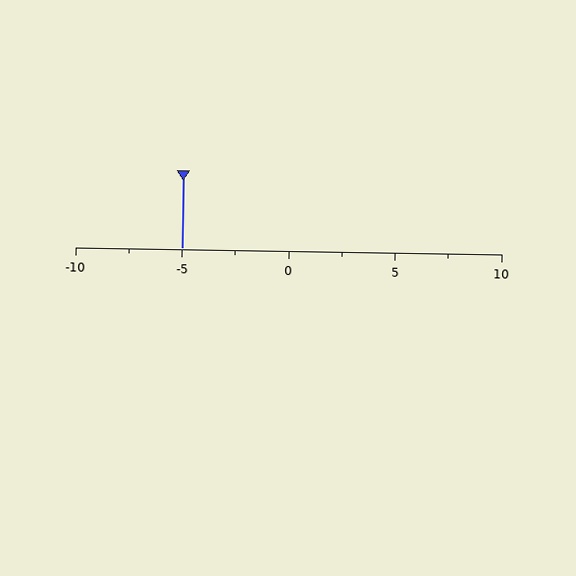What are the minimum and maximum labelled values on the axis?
The axis runs from -10 to 10.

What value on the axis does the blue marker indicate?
The marker indicates approximately -5.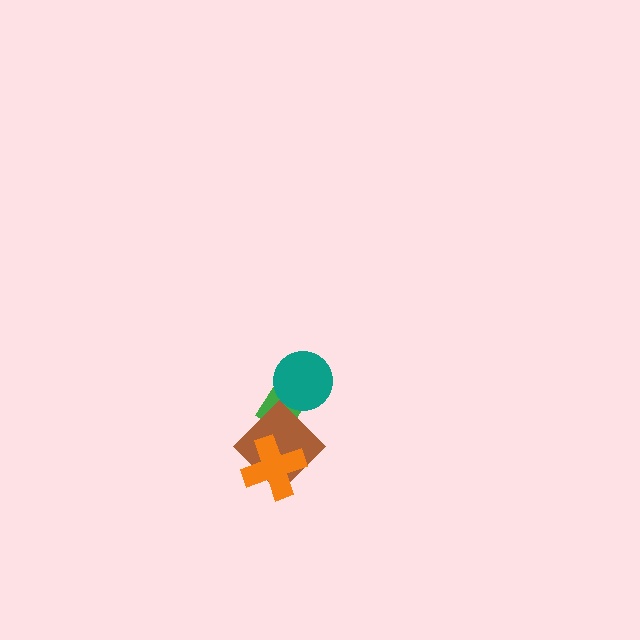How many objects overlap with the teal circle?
1 object overlaps with the teal circle.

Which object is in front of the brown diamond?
The orange cross is in front of the brown diamond.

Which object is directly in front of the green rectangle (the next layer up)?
The brown diamond is directly in front of the green rectangle.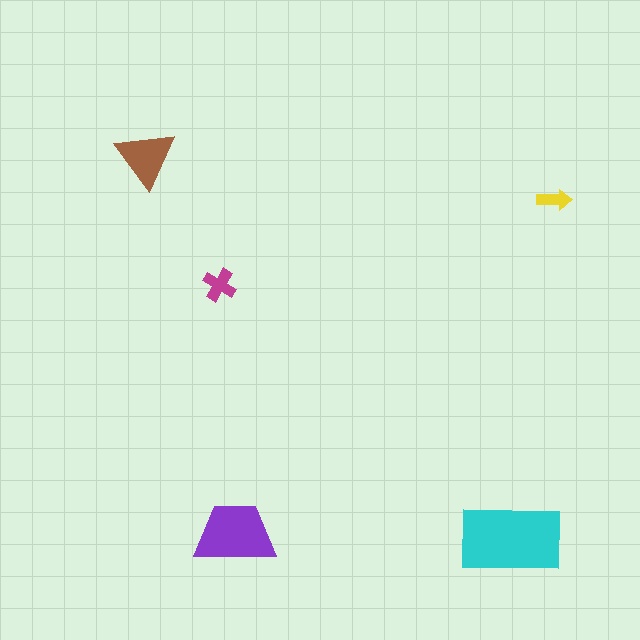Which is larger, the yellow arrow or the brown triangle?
The brown triangle.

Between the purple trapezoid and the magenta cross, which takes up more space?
The purple trapezoid.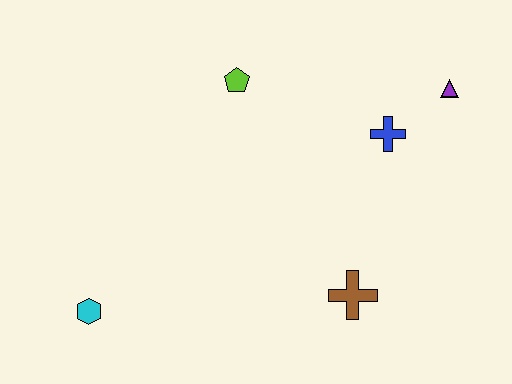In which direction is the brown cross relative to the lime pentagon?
The brown cross is below the lime pentagon.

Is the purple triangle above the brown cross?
Yes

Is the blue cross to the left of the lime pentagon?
No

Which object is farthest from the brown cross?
The cyan hexagon is farthest from the brown cross.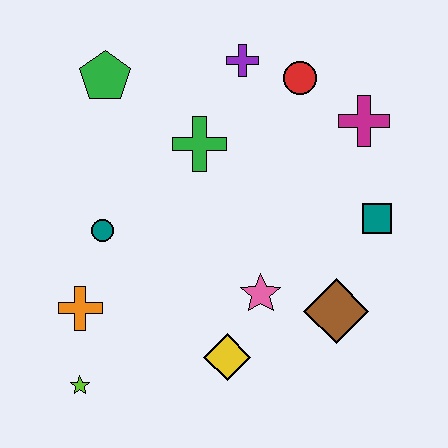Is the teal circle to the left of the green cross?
Yes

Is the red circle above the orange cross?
Yes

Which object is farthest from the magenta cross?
The lime star is farthest from the magenta cross.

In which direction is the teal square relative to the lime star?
The teal square is to the right of the lime star.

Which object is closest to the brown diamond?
The pink star is closest to the brown diamond.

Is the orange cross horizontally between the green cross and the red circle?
No